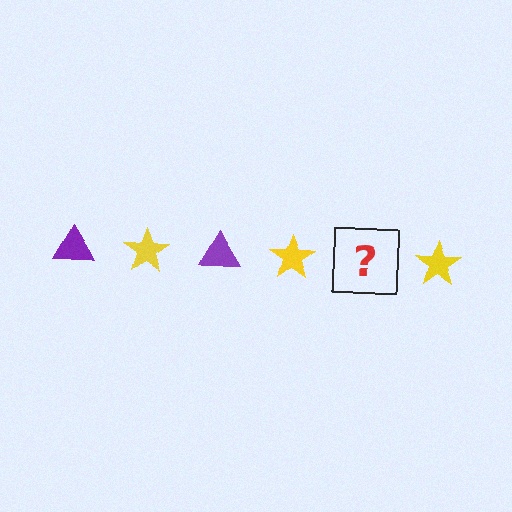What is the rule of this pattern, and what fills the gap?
The rule is that the pattern alternates between purple triangle and yellow star. The gap should be filled with a purple triangle.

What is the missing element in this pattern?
The missing element is a purple triangle.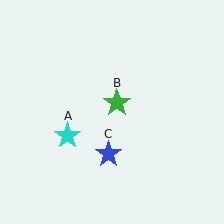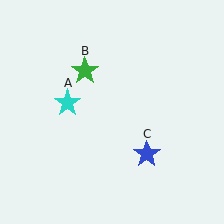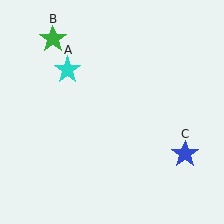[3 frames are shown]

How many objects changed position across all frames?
3 objects changed position: cyan star (object A), green star (object B), blue star (object C).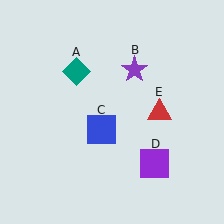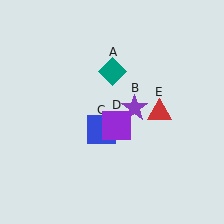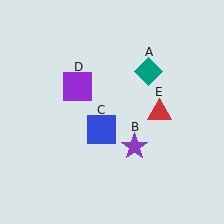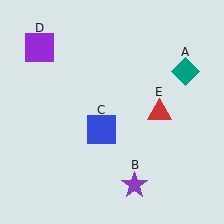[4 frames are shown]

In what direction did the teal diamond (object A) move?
The teal diamond (object A) moved right.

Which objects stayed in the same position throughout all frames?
Blue square (object C) and red triangle (object E) remained stationary.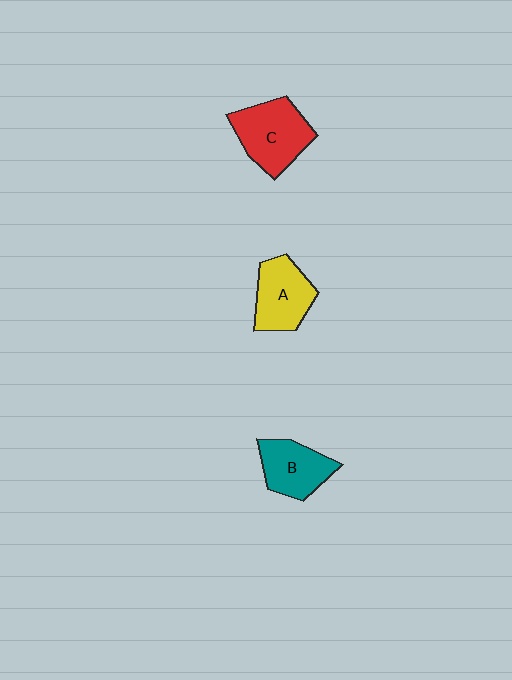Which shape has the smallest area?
Shape B (teal).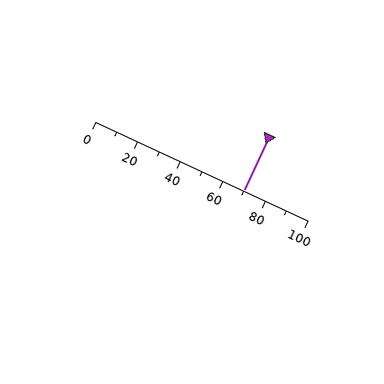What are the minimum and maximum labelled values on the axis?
The axis runs from 0 to 100.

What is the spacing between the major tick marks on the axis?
The major ticks are spaced 20 apart.